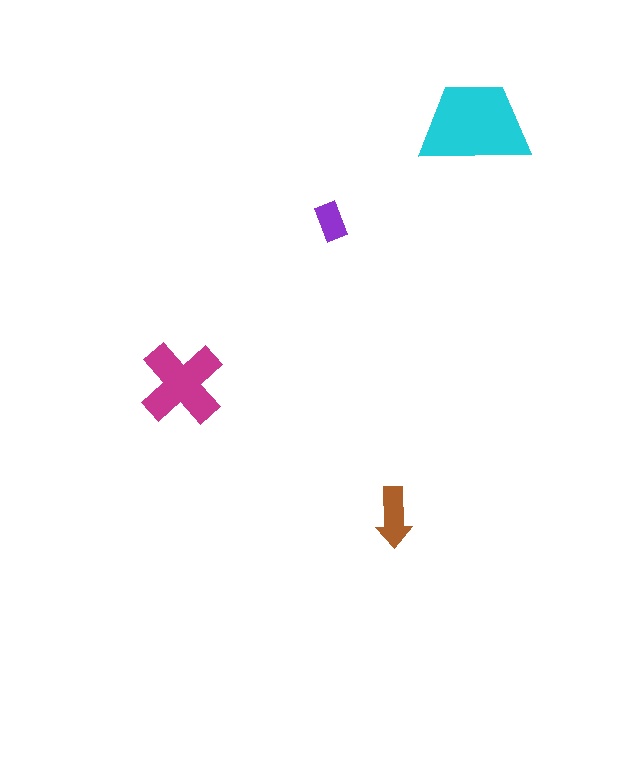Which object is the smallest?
The purple rectangle.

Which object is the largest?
The cyan trapezoid.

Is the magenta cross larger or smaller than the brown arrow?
Larger.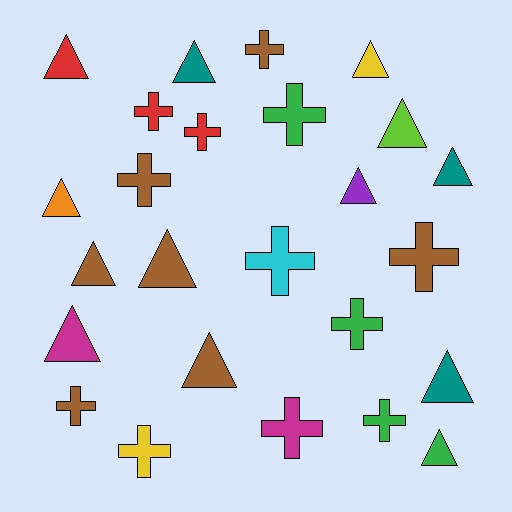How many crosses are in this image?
There are 12 crosses.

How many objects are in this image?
There are 25 objects.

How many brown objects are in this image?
There are 7 brown objects.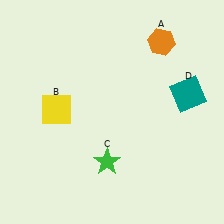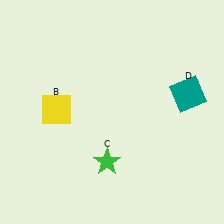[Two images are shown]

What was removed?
The orange hexagon (A) was removed in Image 2.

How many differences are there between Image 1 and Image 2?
There is 1 difference between the two images.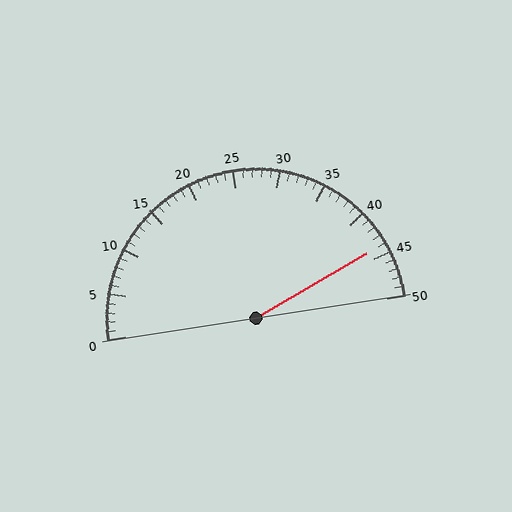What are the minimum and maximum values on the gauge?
The gauge ranges from 0 to 50.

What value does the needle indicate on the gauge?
The needle indicates approximately 44.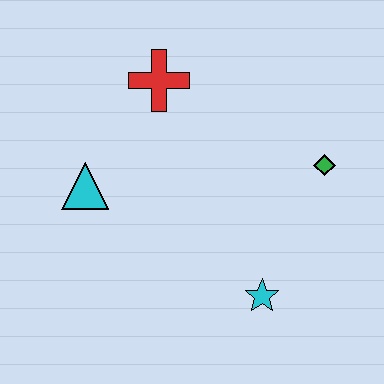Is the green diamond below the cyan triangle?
No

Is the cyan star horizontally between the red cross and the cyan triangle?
No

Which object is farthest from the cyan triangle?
The green diamond is farthest from the cyan triangle.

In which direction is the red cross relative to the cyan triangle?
The red cross is above the cyan triangle.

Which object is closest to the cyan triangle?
The red cross is closest to the cyan triangle.